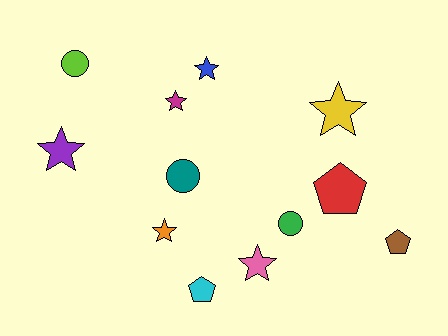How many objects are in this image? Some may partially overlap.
There are 12 objects.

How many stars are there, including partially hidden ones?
There are 6 stars.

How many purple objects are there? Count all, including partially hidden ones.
There is 1 purple object.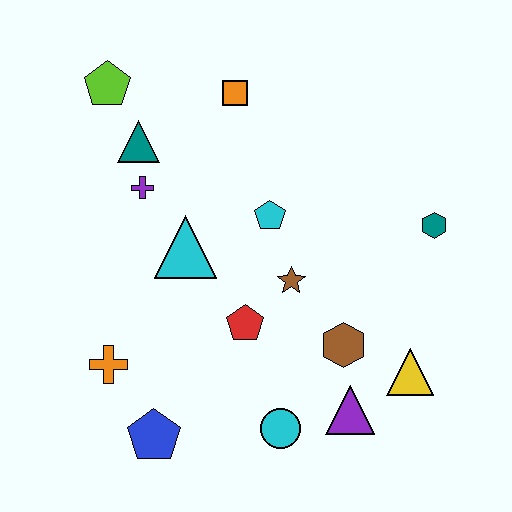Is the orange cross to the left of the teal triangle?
Yes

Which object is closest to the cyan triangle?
The purple cross is closest to the cyan triangle.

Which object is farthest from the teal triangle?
The yellow triangle is farthest from the teal triangle.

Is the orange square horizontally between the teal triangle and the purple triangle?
Yes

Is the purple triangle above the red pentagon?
No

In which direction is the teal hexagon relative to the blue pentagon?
The teal hexagon is to the right of the blue pentagon.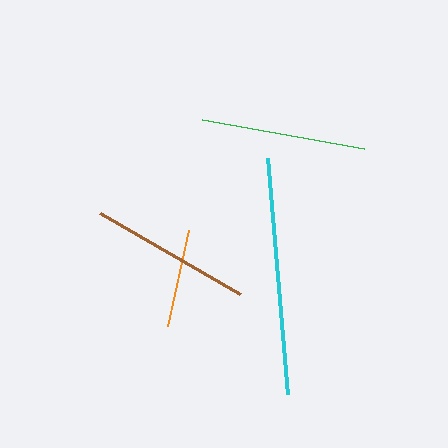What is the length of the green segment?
The green segment is approximately 164 pixels long.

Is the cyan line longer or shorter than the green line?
The cyan line is longer than the green line.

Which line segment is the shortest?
The orange line is the shortest at approximately 99 pixels.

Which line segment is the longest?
The cyan line is the longest at approximately 238 pixels.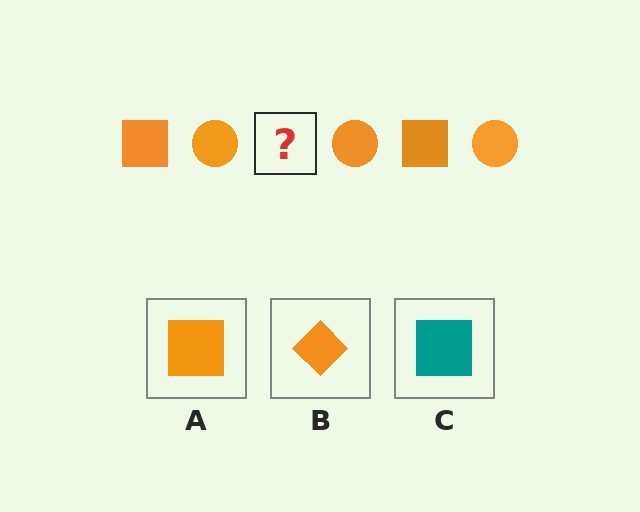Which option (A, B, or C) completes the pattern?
A.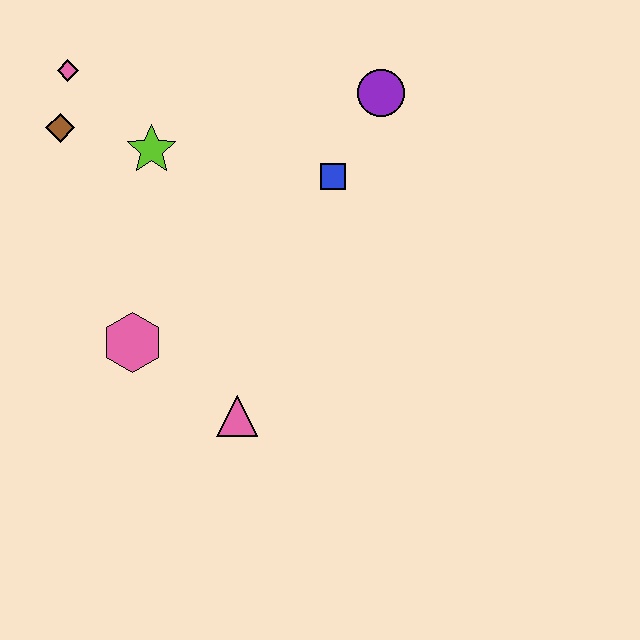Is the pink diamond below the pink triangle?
No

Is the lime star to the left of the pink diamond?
No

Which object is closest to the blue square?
The purple circle is closest to the blue square.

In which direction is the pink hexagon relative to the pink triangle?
The pink hexagon is to the left of the pink triangle.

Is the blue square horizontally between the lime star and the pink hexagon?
No